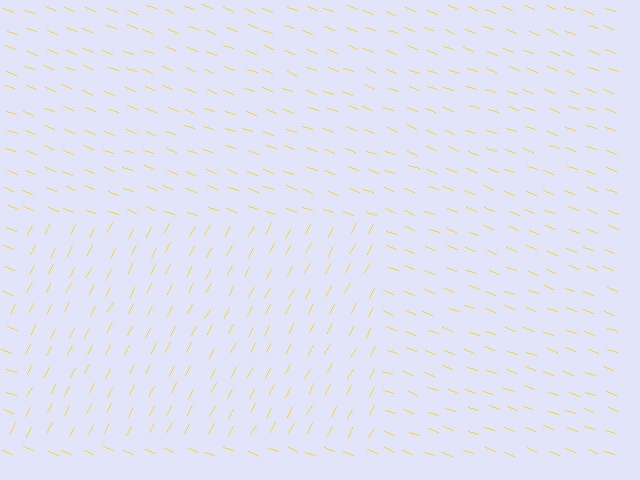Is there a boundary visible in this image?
Yes, there is a texture boundary formed by a change in line orientation.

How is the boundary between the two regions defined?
The boundary is defined purely by a change in line orientation (approximately 82 degrees difference). All lines are the same color and thickness.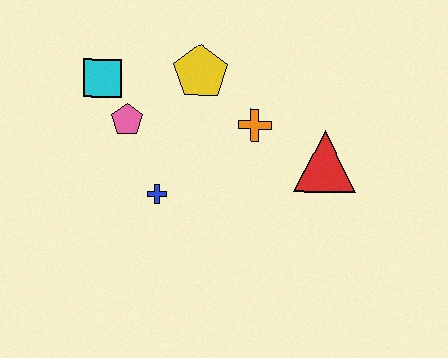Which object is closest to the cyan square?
The pink pentagon is closest to the cyan square.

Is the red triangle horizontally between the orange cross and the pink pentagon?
No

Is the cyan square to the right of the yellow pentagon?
No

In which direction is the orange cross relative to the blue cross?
The orange cross is to the right of the blue cross.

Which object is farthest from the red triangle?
The cyan square is farthest from the red triangle.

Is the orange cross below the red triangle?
No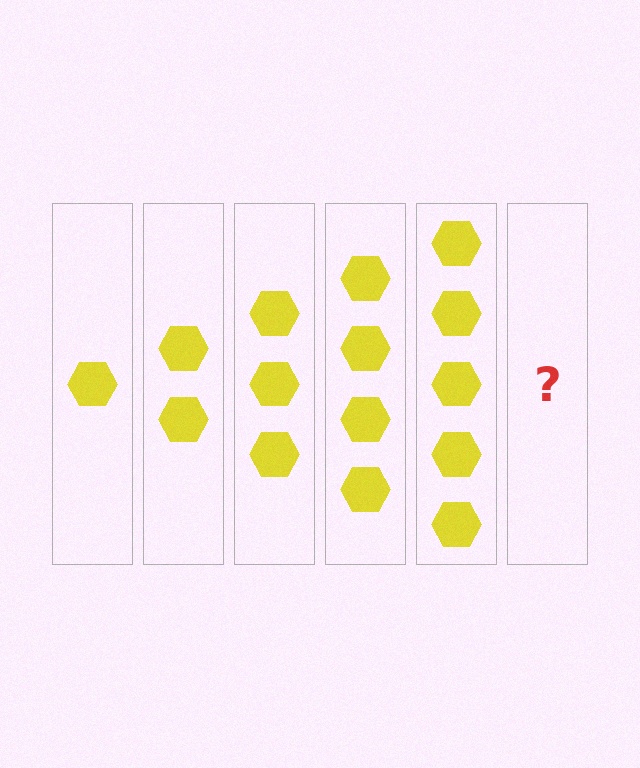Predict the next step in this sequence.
The next step is 6 hexagons.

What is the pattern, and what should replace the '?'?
The pattern is that each step adds one more hexagon. The '?' should be 6 hexagons.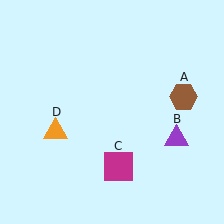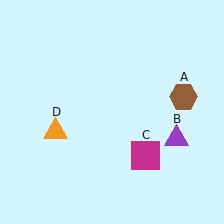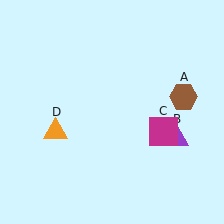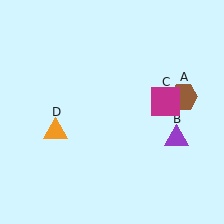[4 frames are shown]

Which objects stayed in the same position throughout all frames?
Brown hexagon (object A) and purple triangle (object B) and orange triangle (object D) remained stationary.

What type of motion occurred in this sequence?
The magenta square (object C) rotated counterclockwise around the center of the scene.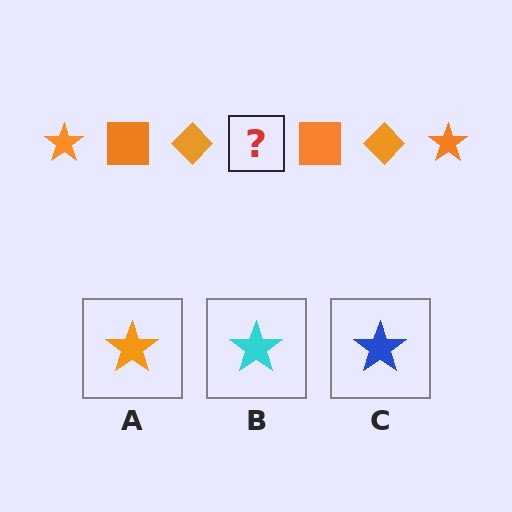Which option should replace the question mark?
Option A.